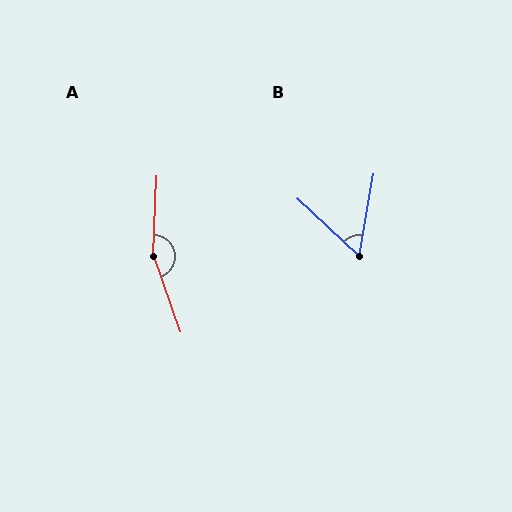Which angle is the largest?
A, at approximately 159 degrees.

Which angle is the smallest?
B, at approximately 56 degrees.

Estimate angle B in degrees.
Approximately 56 degrees.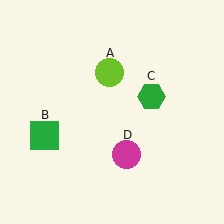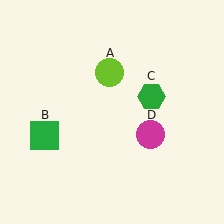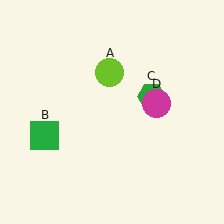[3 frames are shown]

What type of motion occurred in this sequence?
The magenta circle (object D) rotated counterclockwise around the center of the scene.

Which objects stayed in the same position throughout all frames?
Lime circle (object A) and green square (object B) and green hexagon (object C) remained stationary.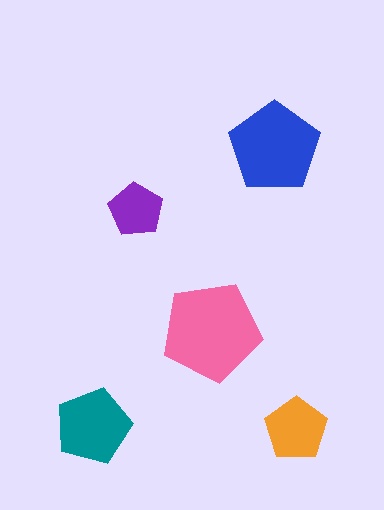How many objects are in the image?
There are 5 objects in the image.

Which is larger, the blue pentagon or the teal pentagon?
The blue one.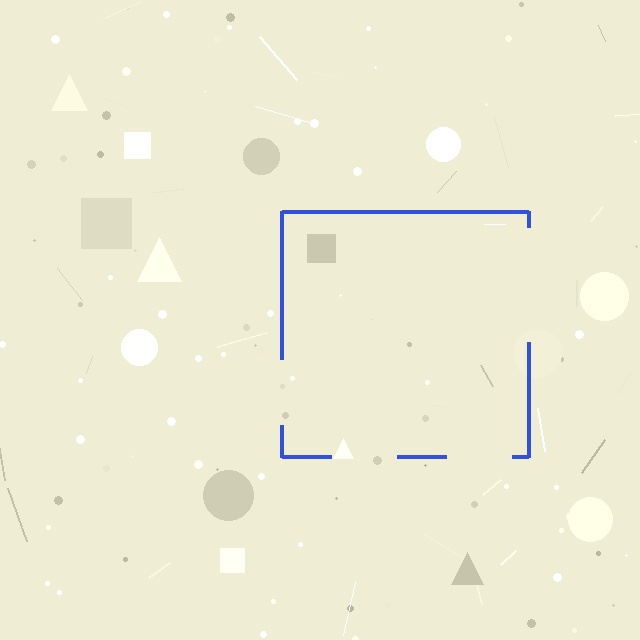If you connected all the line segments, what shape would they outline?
They would outline a square.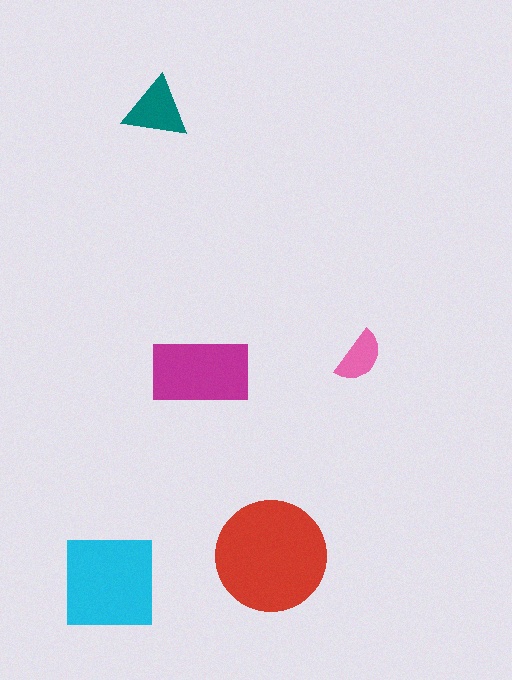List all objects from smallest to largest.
The pink semicircle, the teal triangle, the magenta rectangle, the cyan square, the red circle.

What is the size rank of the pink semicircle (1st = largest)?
5th.